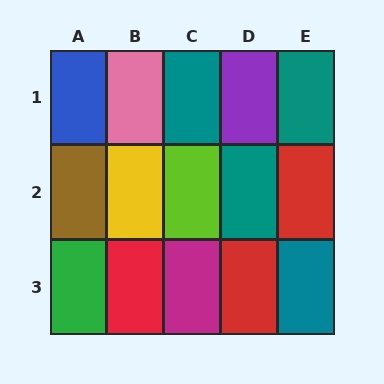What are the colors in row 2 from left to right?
Brown, yellow, lime, teal, red.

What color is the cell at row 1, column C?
Teal.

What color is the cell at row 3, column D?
Red.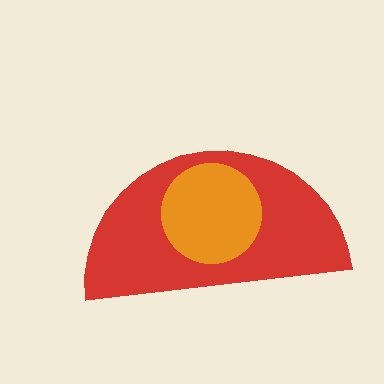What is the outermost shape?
The red semicircle.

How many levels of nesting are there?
2.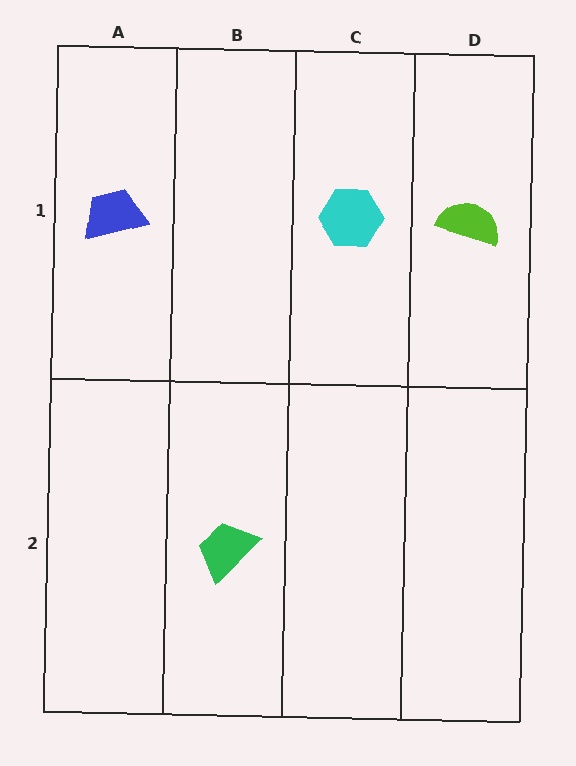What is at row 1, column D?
A lime semicircle.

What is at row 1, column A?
A blue trapezoid.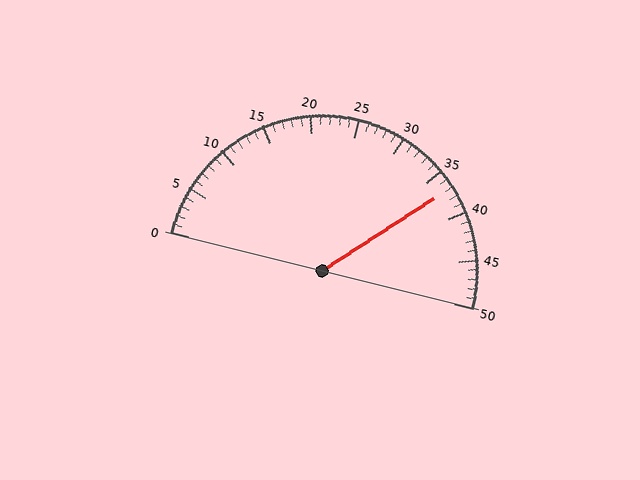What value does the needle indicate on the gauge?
The needle indicates approximately 37.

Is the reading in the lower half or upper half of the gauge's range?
The reading is in the upper half of the range (0 to 50).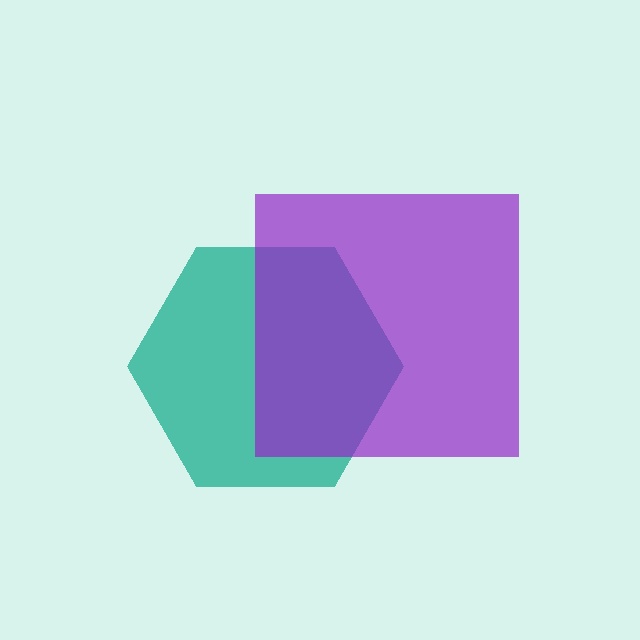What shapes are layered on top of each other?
The layered shapes are: a teal hexagon, a purple square.